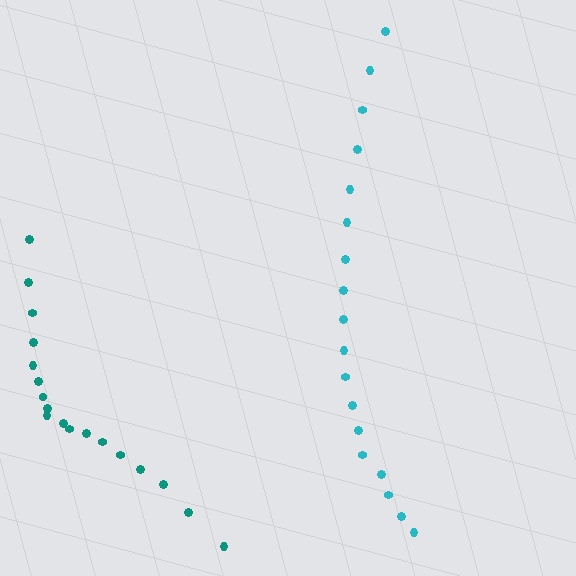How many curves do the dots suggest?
There are 2 distinct paths.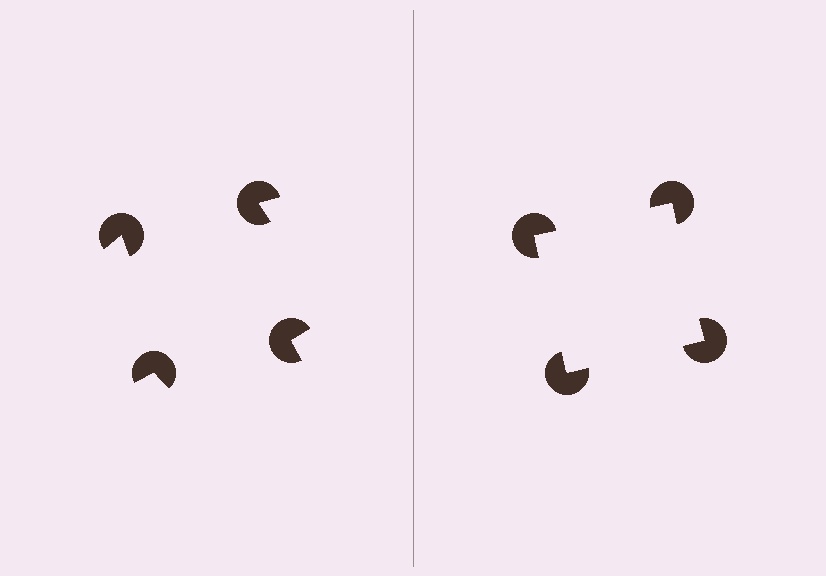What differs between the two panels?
The pac-man discs are positioned identically on both sides; only the wedge orientations differ. On the right they align to a square; on the left they are misaligned.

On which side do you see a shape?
An illusory square appears on the right side. On the left side the wedge cuts are rotated, so no coherent shape forms.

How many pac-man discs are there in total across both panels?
8 — 4 on each side.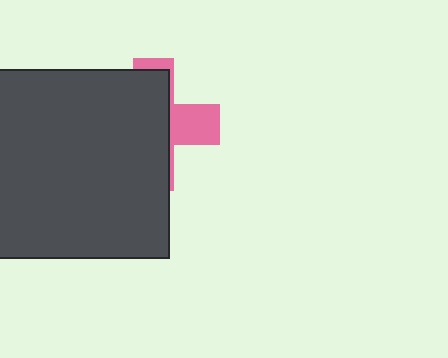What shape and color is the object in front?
The object in front is a dark gray square.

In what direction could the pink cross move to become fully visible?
The pink cross could move right. That would shift it out from behind the dark gray square entirely.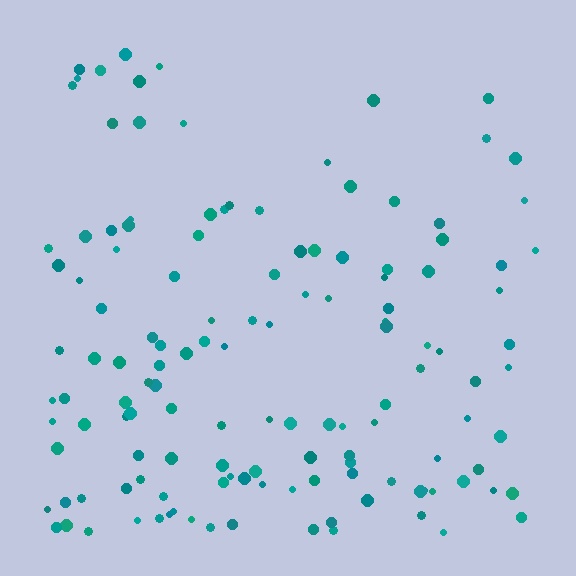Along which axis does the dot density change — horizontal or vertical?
Vertical.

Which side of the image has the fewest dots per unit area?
The top.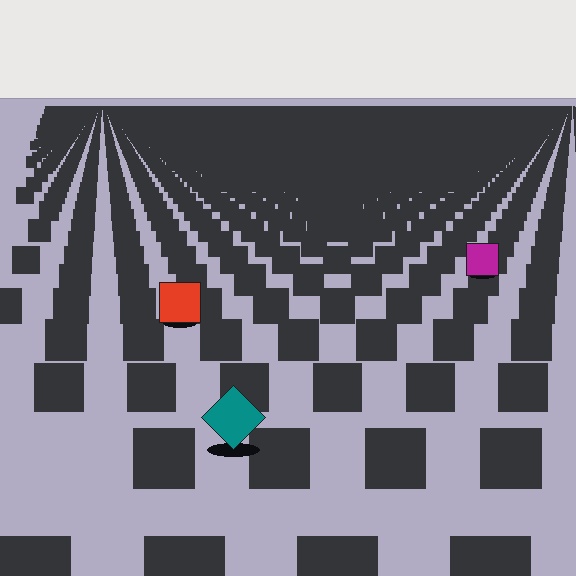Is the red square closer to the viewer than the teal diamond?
No. The teal diamond is closer — you can tell from the texture gradient: the ground texture is coarser near it.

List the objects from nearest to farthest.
From nearest to farthest: the teal diamond, the red square, the magenta square.